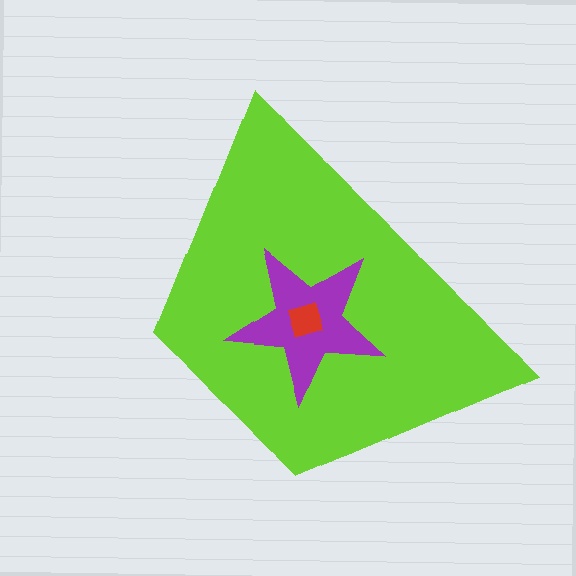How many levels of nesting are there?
3.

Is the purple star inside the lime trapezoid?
Yes.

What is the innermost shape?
The red square.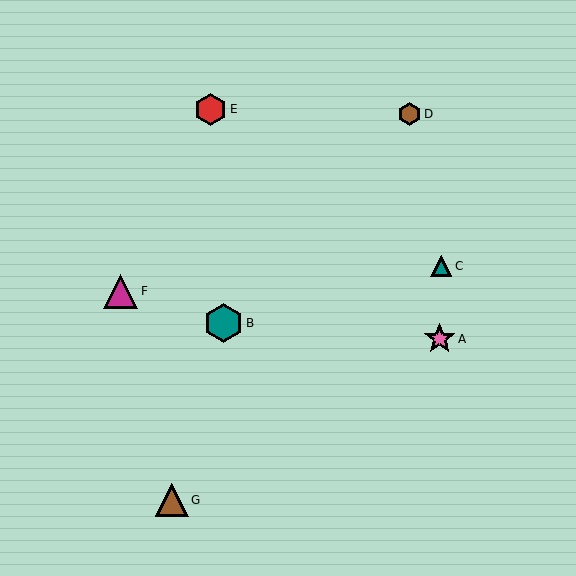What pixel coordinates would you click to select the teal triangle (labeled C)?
Click at (441, 266) to select the teal triangle C.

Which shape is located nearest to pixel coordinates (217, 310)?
The teal hexagon (labeled B) at (223, 323) is nearest to that location.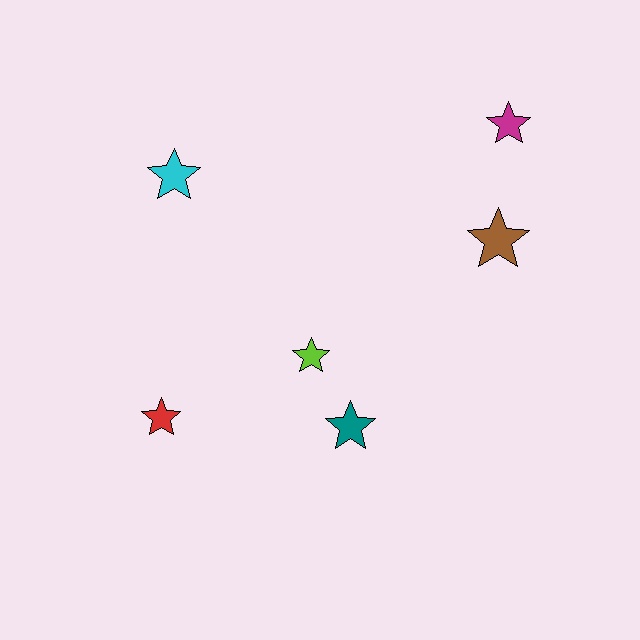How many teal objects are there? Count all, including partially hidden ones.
There is 1 teal object.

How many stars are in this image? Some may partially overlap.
There are 6 stars.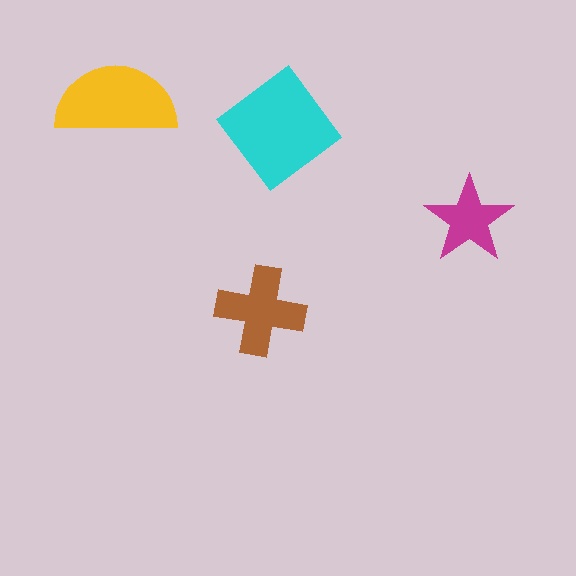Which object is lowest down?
The brown cross is bottommost.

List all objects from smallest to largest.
The magenta star, the brown cross, the yellow semicircle, the cyan diamond.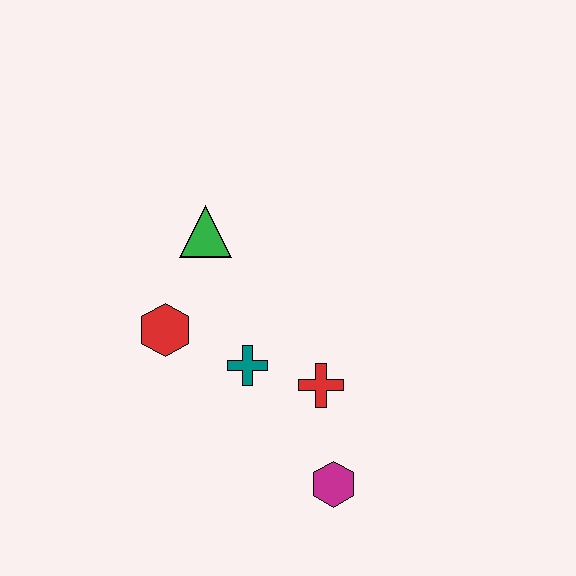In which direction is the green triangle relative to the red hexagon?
The green triangle is above the red hexagon.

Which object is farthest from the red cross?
The green triangle is farthest from the red cross.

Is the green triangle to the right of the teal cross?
No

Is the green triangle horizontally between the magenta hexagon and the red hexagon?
Yes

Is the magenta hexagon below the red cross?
Yes